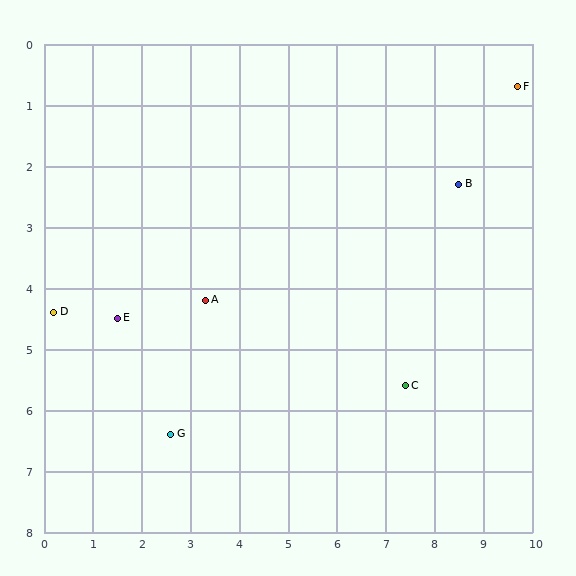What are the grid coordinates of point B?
Point B is at approximately (8.5, 2.3).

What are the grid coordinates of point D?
Point D is at approximately (0.2, 4.4).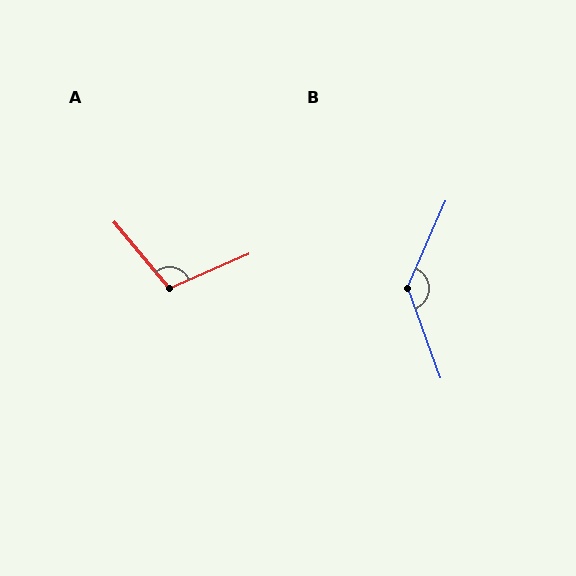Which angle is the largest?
B, at approximately 136 degrees.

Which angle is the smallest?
A, at approximately 106 degrees.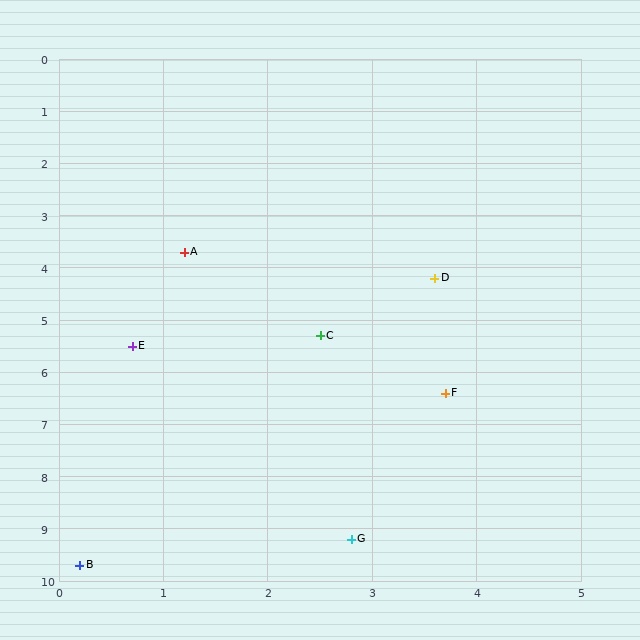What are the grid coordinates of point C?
Point C is at approximately (2.5, 5.3).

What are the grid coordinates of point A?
Point A is at approximately (1.2, 3.7).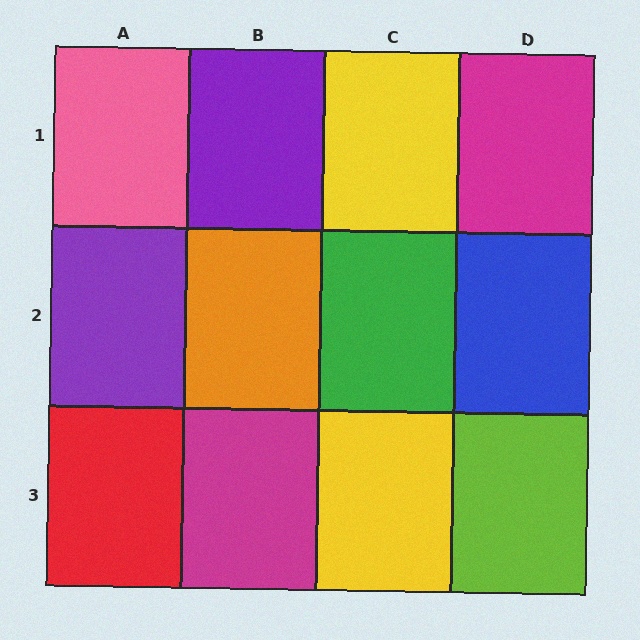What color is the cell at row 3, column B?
Magenta.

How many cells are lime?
1 cell is lime.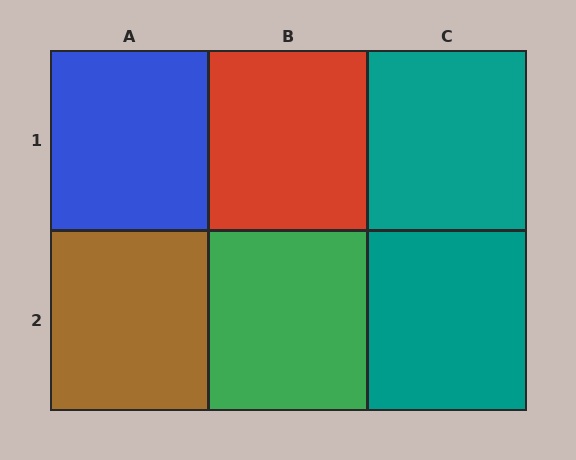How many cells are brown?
1 cell is brown.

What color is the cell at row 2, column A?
Brown.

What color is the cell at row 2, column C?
Teal.